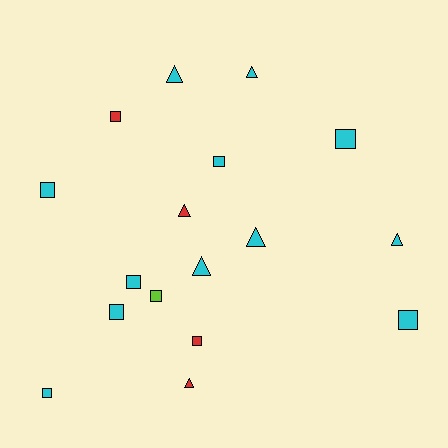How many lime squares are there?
There is 1 lime square.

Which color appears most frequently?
Cyan, with 12 objects.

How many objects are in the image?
There are 17 objects.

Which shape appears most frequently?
Square, with 10 objects.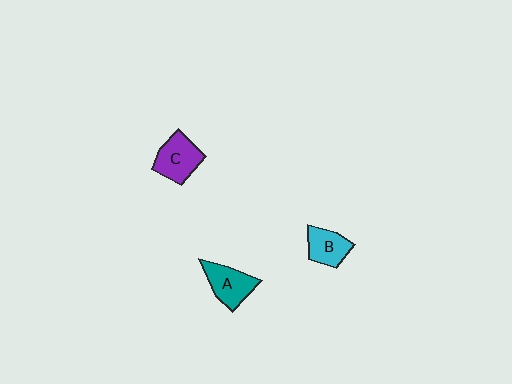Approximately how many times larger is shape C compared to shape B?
Approximately 1.2 times.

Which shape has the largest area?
Shape C (purple).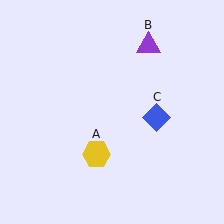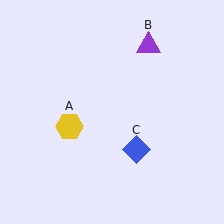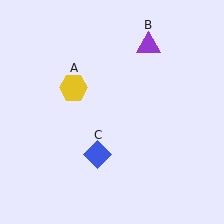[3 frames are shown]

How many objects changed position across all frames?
2 objects changed position: yellow hexagon (object A), blue diamond (object C).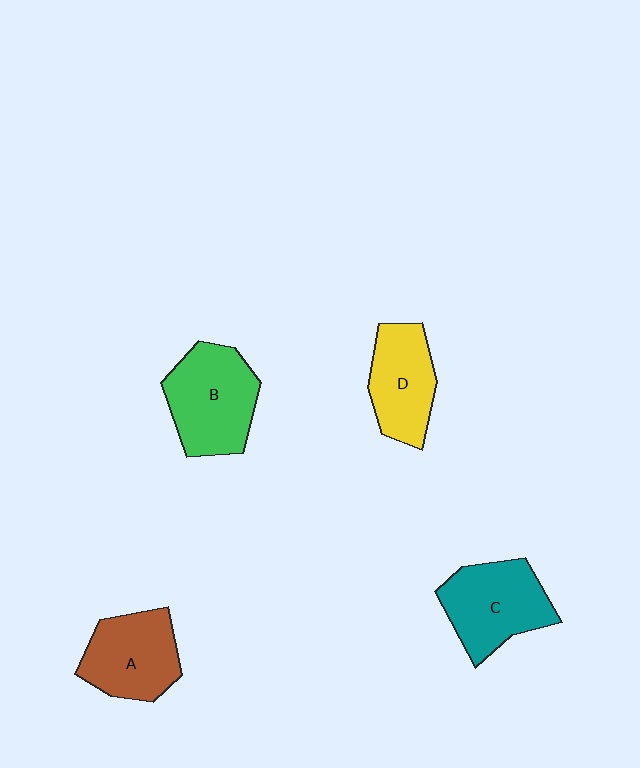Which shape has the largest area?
Shape B (green).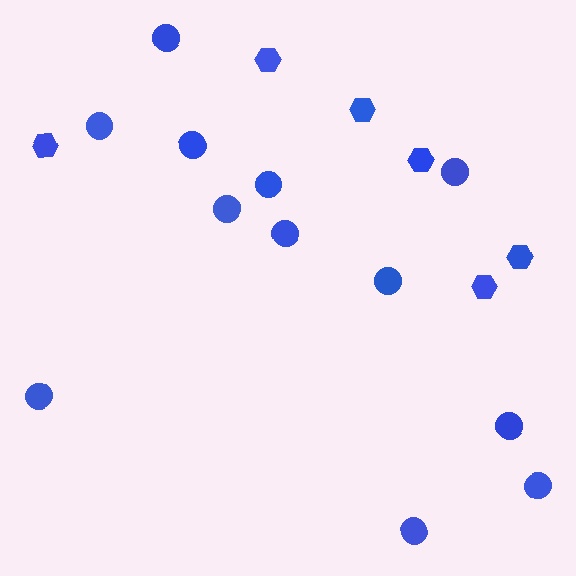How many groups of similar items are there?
There are 2 groups: one group of circles (12) and one group of hexagons (6).